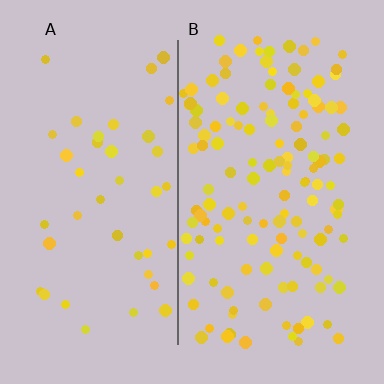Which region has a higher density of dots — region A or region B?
B (the right).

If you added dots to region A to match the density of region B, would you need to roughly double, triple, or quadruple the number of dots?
Approximately triple.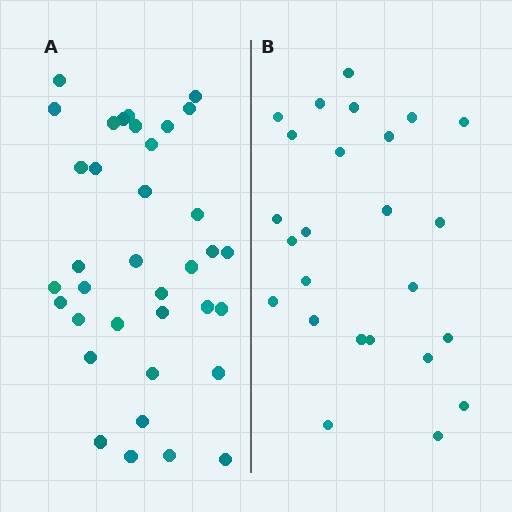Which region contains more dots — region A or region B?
Region A (the left region) has more dots.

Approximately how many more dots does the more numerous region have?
Region A has roughly 12 or so more dots than region B.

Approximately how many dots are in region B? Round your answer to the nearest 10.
About 20 dots. (The exact count is 25, which rounds to 20.)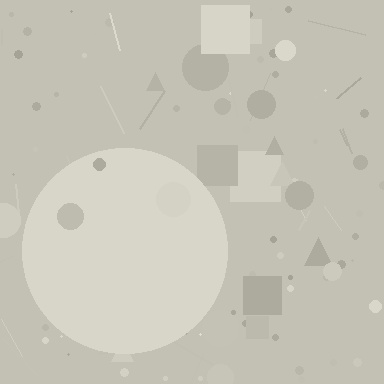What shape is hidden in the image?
A circle is hidden in the image.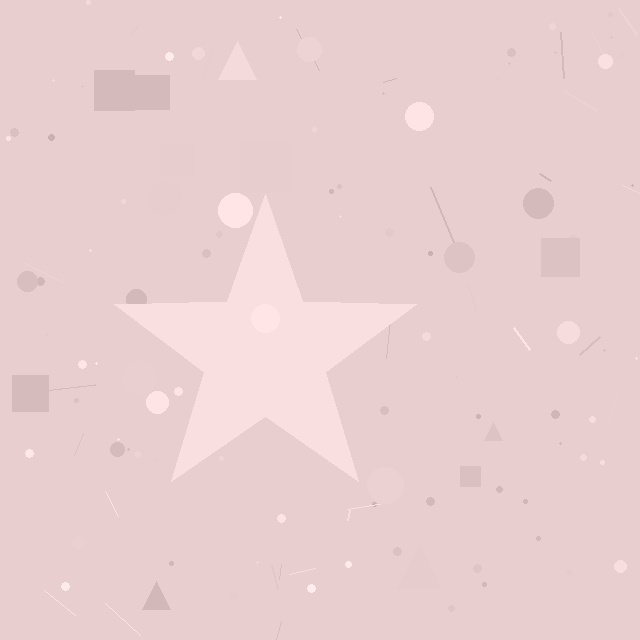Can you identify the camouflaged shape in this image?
The camouflaged shape is a star.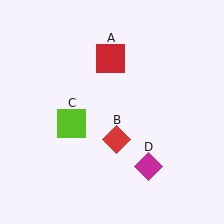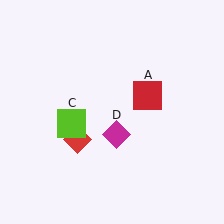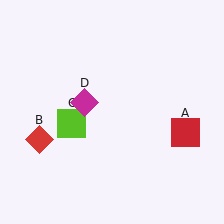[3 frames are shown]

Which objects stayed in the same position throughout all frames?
Lime square (object C) remained stationary.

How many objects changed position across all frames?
3 objects changed position: red square (object A), red diamond (object B), magenta diamond (object D).